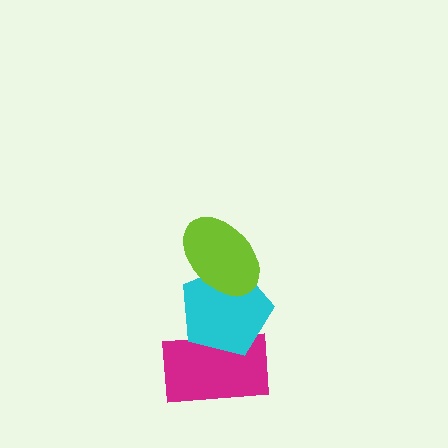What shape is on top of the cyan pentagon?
The lime ellipse is on top of the cyan pentagon.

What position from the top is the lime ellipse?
The lime ellipse is 1st from the top.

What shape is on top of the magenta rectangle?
The cyan pentagon is on top of the magenta rectangle.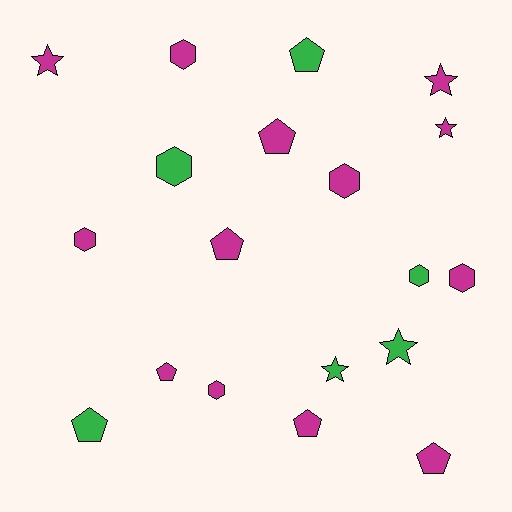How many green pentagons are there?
There are 2 green pentagons.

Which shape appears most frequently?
Pentagon, with 7 objects.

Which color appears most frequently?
Magenta, with 13 objects.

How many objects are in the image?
There are 19 objects.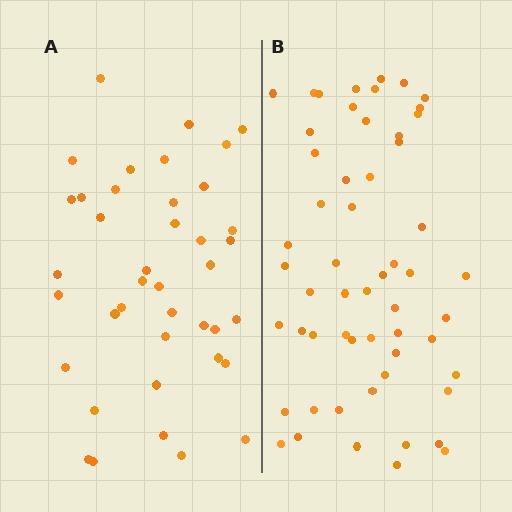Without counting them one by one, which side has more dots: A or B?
Region B (the right region) has more dots.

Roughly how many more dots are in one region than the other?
Region B has approximately 15 more dots than region A.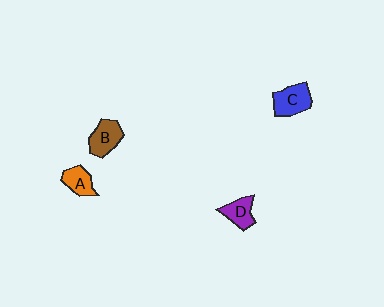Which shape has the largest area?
Shape C (blue).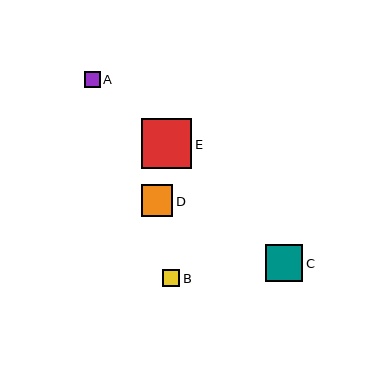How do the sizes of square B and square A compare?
Square B and square A are approximately the same size.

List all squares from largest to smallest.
From largest to smallest: E, C, D, B, A.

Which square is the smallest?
Square A is the smallest with a size of approximately 16 pixels.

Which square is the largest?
Square E is the largest with a size of approximately 50 pixels.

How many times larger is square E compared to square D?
Square E is approximately 1.6 times the size of square D.